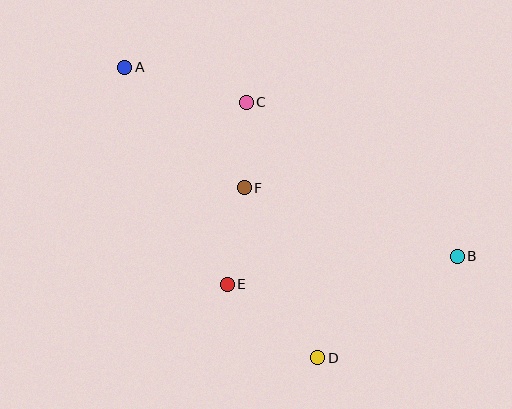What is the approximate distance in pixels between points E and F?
The distance between E and F is approximately 98 pixels.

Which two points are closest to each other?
Points C and F are closest to each other.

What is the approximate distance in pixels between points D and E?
The distance between D and E is approximately 117 pixels.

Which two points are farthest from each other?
Points A and B are farthest from each other.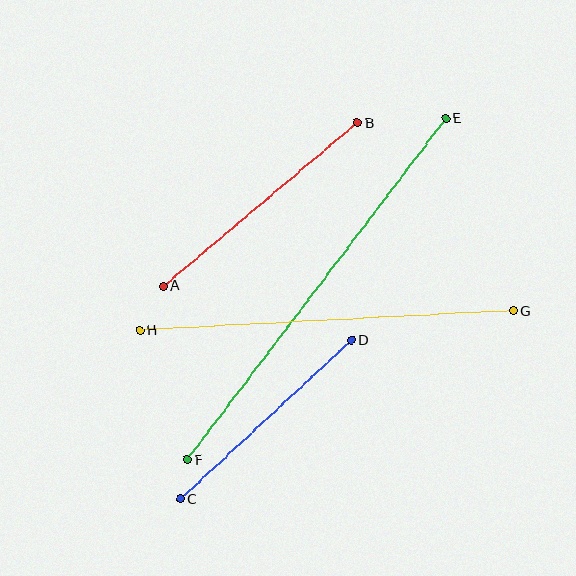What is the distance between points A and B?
The distance is approximately 254 pixels.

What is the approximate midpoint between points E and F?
The midpoint is at approximately (317, 289) pixels.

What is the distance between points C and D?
The distance is approximately 233 pixels.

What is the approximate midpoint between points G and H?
The midpoint is at approximately (327, 321) pixels.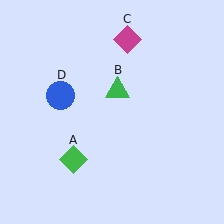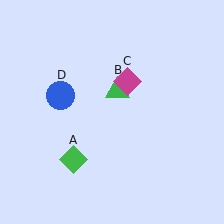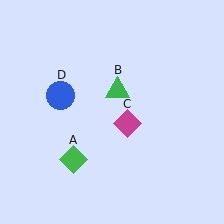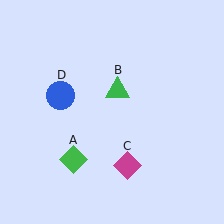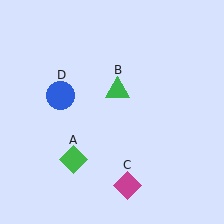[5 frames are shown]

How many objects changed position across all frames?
1 object changed position: magenta diamond (object C).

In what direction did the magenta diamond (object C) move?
The magenta diamond (object C) moved down.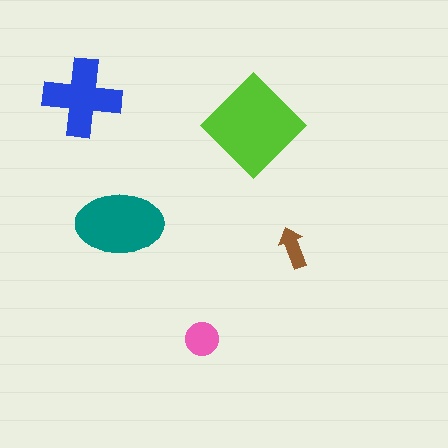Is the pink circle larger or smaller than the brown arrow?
Larger.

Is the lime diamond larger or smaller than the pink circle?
Larger.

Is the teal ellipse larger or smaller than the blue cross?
Larger.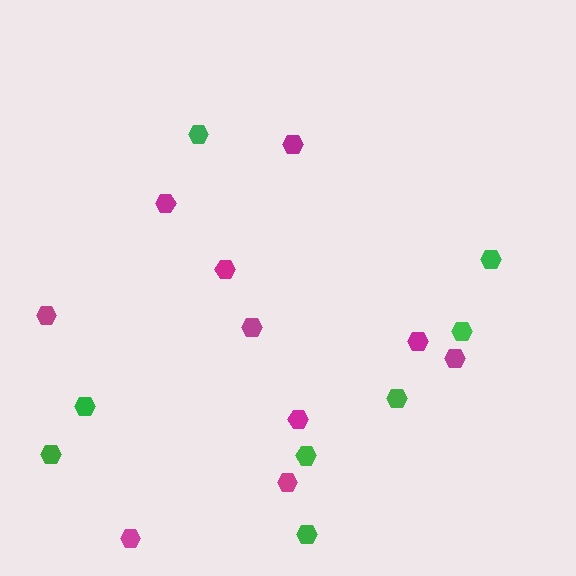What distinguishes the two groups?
There are 2 groups: one group of magenta hexagons (10) and one group of green hexagons (8).